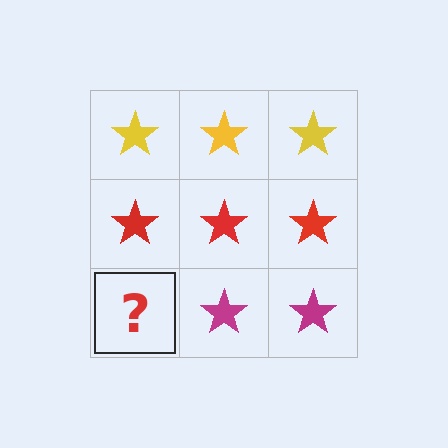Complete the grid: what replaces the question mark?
The question mark should be replaced with a magenta star.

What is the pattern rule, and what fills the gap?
The rule is that each row has a consistent color. The gap should be filled with a magenta star.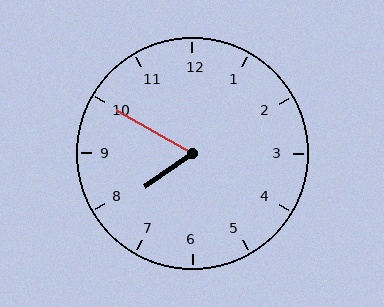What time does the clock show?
7:50.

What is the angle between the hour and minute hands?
Approximately 65 degrees.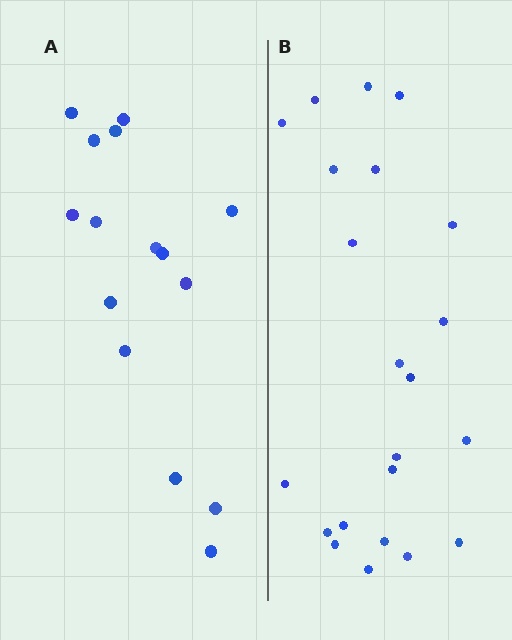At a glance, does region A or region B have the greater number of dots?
Region B (the right region) has more dots.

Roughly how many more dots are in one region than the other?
Region B has roughly 8 or so more dots than region A.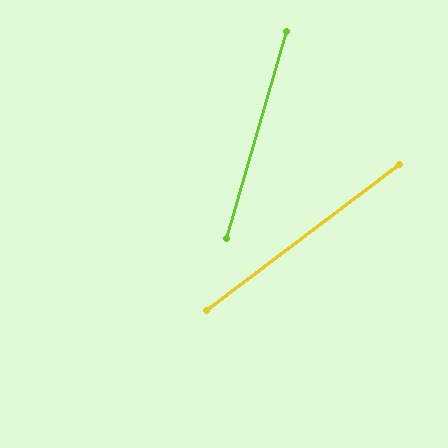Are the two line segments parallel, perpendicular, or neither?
Neither parallel nor perpendicular — they differ by about 37°.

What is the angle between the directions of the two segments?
Approximately 37 degrees.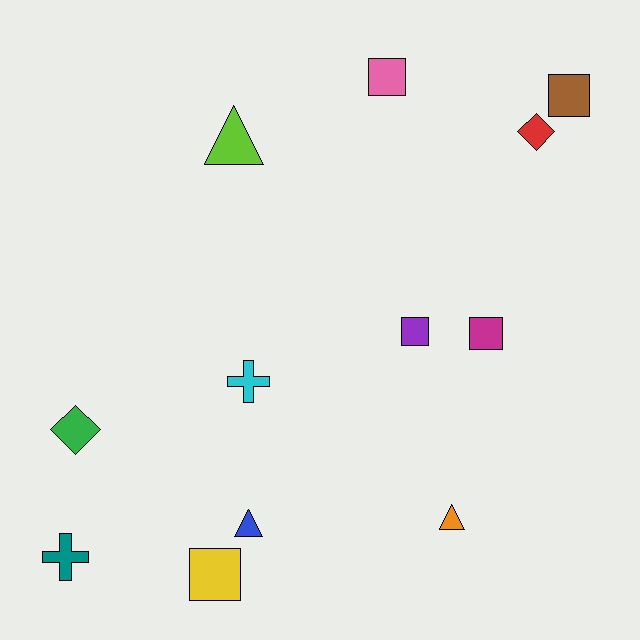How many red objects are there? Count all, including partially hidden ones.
There is 1 red object.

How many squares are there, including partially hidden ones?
There are 5 squares.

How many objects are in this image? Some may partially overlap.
There are 12 objects.